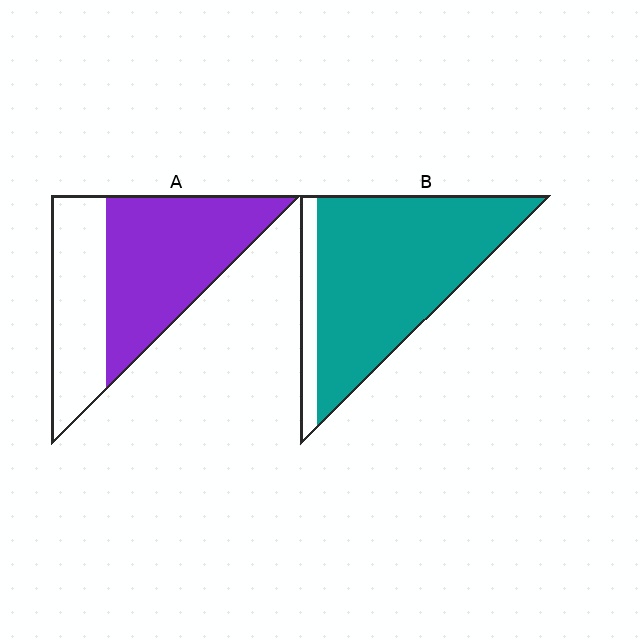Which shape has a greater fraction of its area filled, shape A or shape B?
Shape B.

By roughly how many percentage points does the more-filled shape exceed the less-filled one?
By roughly 25 percentage points (B over A).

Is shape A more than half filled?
Yes.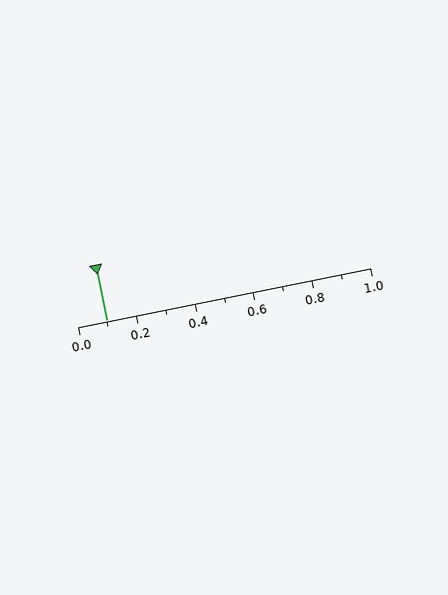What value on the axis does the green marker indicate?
The marker indicates approximately 0.1.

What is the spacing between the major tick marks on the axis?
The major ticks are spaced 0.2 apart.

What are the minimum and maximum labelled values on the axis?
The axis runs from 0.0 to 1.0.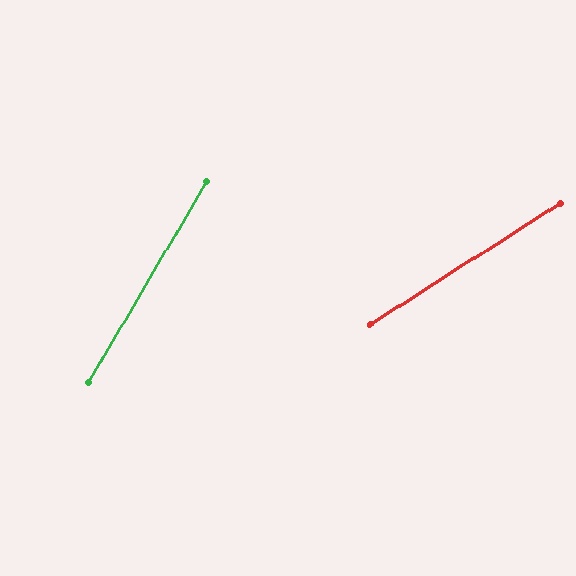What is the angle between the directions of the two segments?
Approximately 27 degrees.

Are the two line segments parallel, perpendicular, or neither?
Neither parallel nor perpendicular — they differ by about 27°.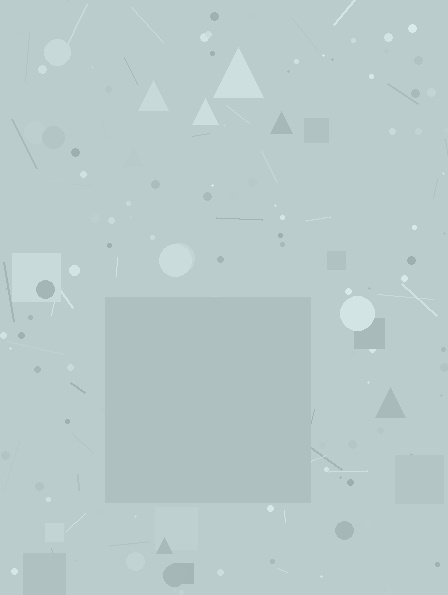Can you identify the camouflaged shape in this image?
The camouflaged shape is a square.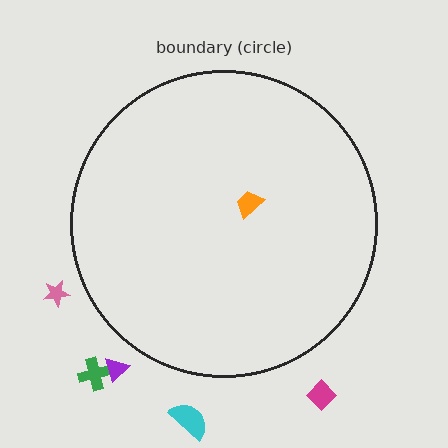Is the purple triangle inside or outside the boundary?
Outside.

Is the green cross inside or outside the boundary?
Outside.